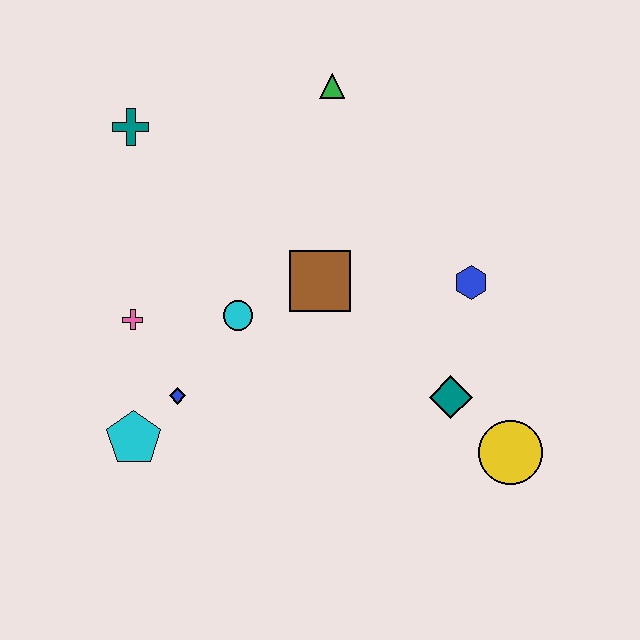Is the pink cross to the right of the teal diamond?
No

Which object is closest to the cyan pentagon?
The blue diamond is closest to the cyan pentagon.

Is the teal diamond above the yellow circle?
Yes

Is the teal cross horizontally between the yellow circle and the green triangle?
No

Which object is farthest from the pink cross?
The yellow circle is farthest from the pink cross.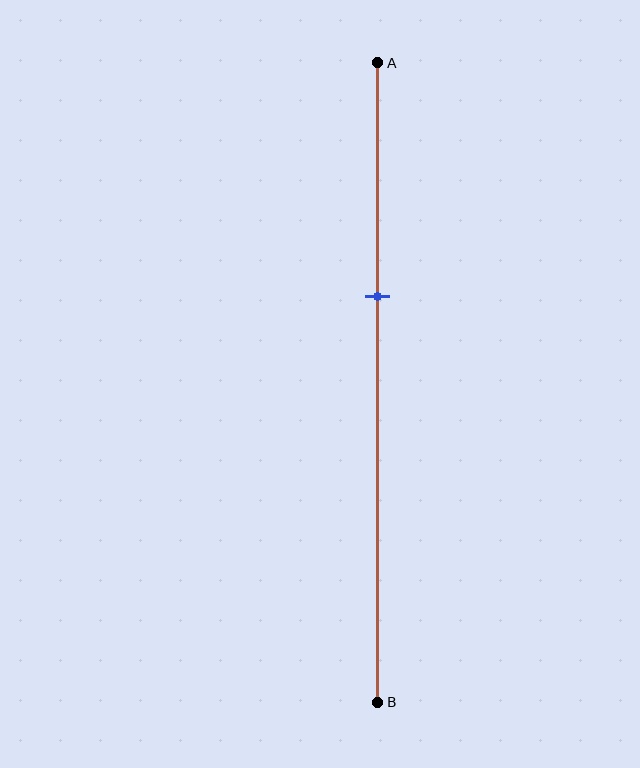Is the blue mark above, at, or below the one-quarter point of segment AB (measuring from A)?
The blue mark is below the one-quarter point of segment AB.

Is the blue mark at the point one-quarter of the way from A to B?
No, the mark is at about 35% from A, not at the 25% one-quarter point.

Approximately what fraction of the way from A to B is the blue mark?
The blue mark is approximately 35% of the way from A to B.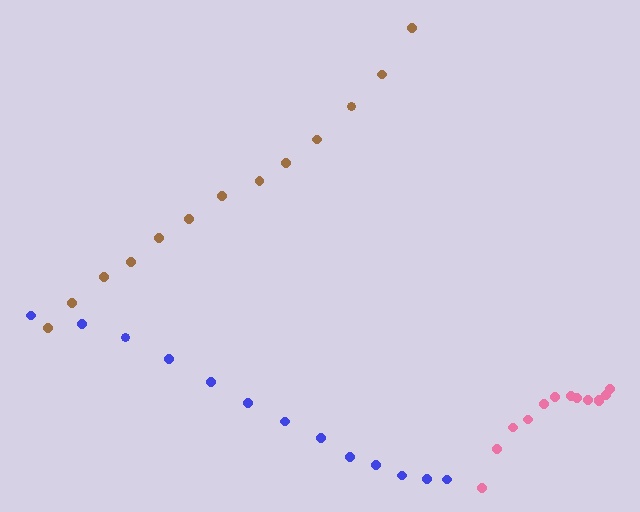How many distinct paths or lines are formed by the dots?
There are 3 distinct paths.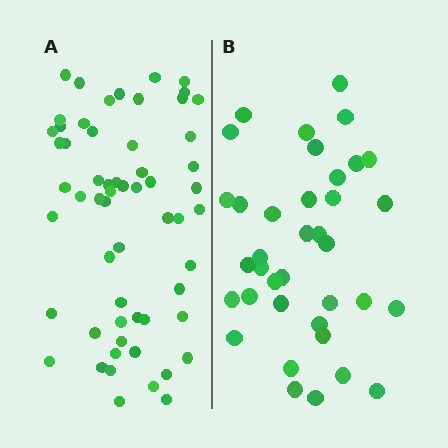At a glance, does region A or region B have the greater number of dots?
Region A (the left region) has more dots.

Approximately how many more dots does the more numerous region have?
Region A has approximately 20 more dots than region B.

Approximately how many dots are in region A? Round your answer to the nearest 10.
About 60 dots. (The exact count is 59, which rounds to 60.)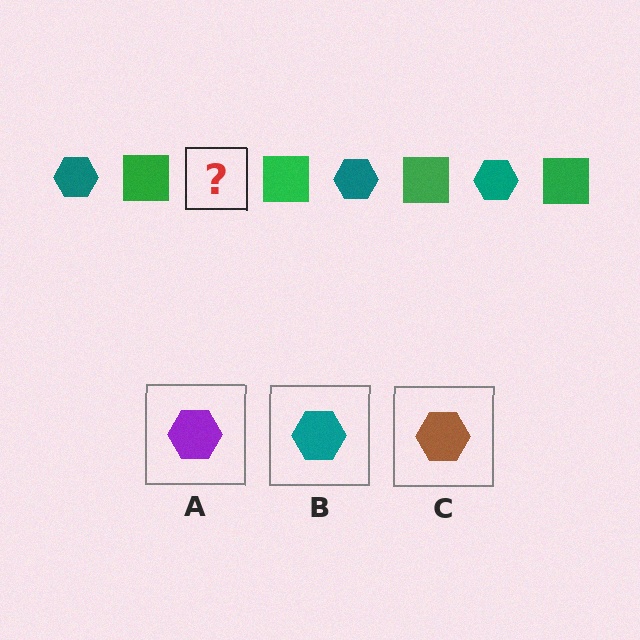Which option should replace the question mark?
Option B.